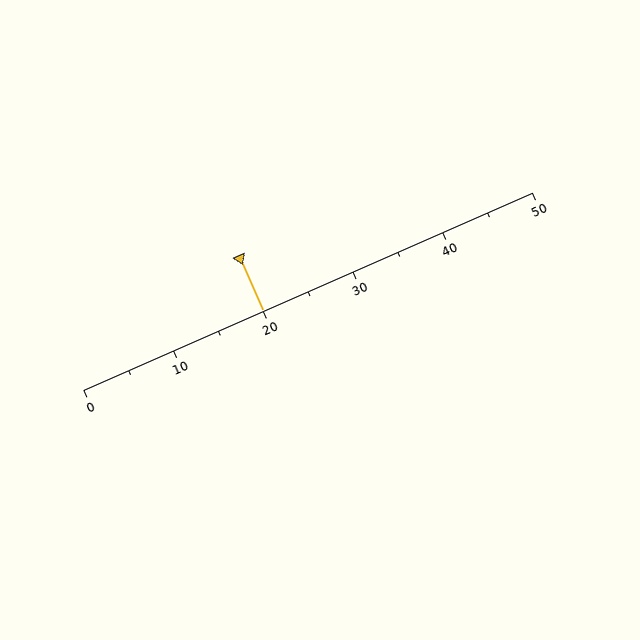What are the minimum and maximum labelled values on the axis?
The axis runs from 0 to 50.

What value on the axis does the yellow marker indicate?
The marker indicates approximately 20.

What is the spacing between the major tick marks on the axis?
The major ticks are spaced 10 apart.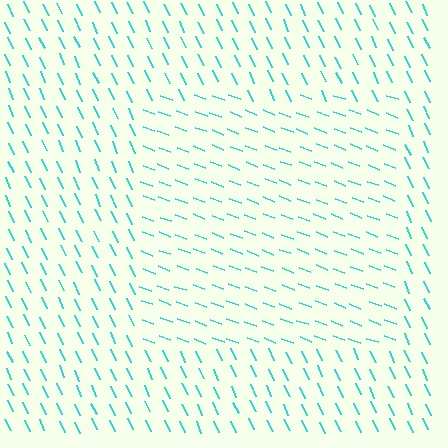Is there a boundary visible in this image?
Yes, there is a texture boundary formed by a change in line orientation.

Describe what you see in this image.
The image is filled with small cyan line segments. A rectangle region in the image has lines oriented differently from the surrounding lines, creating a visible texture boundary.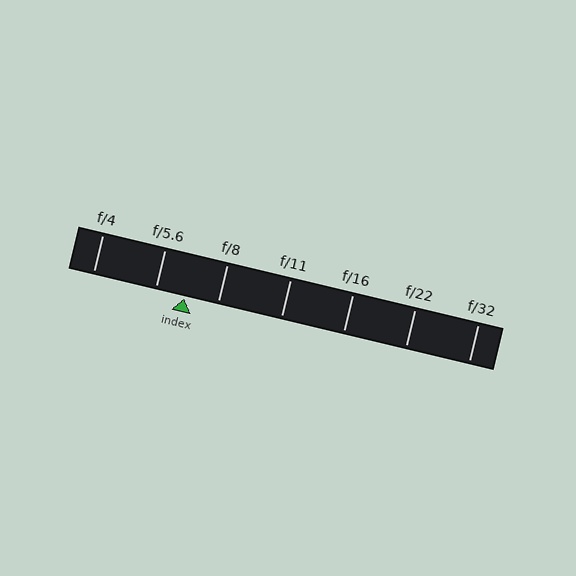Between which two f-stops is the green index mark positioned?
The index mark is between f/5.6 and f/8.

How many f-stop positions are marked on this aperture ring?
There are 7 f-stop positions marked.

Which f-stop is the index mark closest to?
The index mark is closest to f/5.6.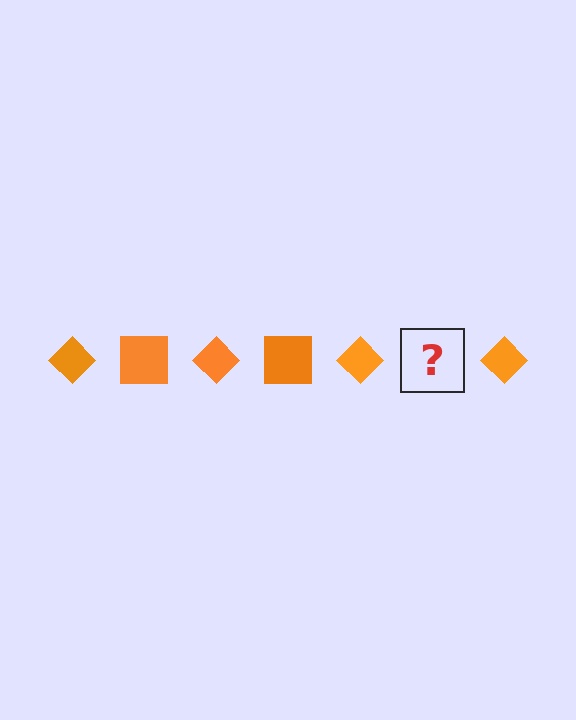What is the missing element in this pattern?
The missing element is an orange square.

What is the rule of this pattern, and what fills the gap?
The rule is that the pattern cycles through diamond, square shapes in orange. The gap should be filled with an orange square.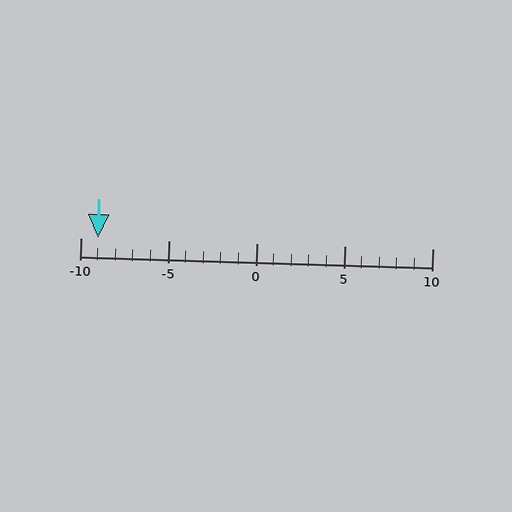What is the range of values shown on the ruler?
The ruler shows values from -10 to 10.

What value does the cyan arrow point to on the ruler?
The cyan arrow points to approximately -9.